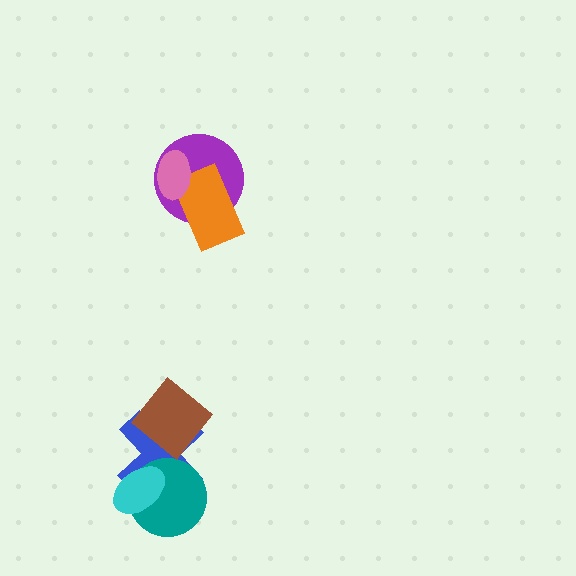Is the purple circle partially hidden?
Yes, it is partially covered by another shape.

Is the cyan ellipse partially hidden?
No, no other shape covers it.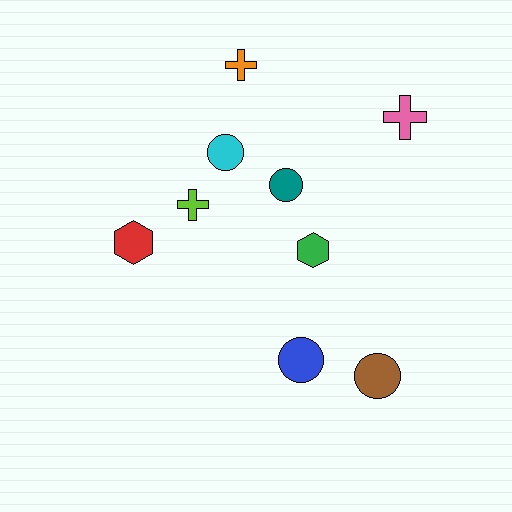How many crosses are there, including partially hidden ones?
There are 3 crosses.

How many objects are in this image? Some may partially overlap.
There are 9 objects.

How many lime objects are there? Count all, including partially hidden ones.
There is 1 lime object.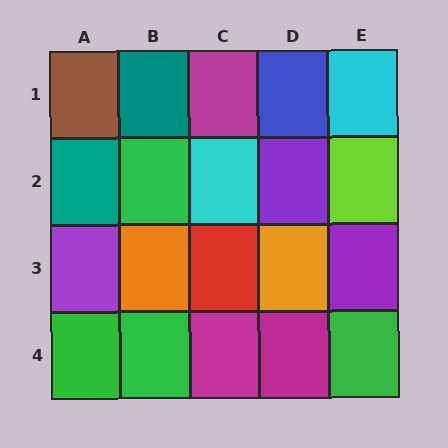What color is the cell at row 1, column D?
Blue.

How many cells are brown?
1 cell is brown.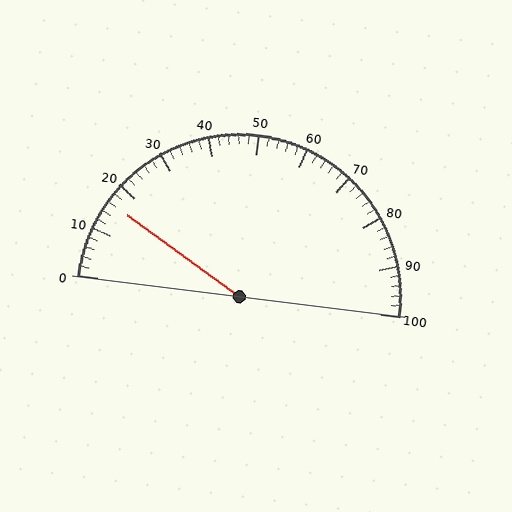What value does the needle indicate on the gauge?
The needle indicates approximately 16.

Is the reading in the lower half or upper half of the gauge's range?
The reading is in the lower half of the range (0 to 100).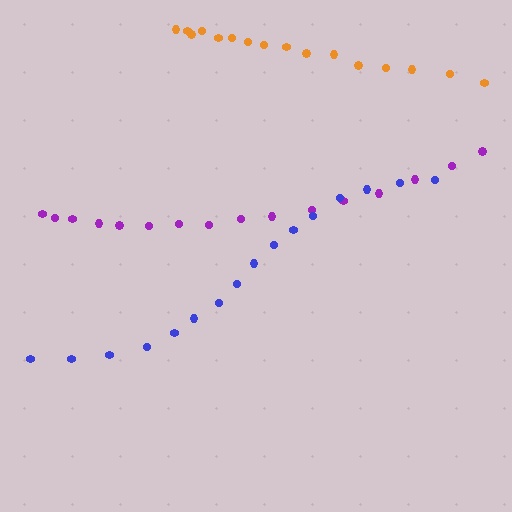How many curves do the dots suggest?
There are 3 distinct paths.